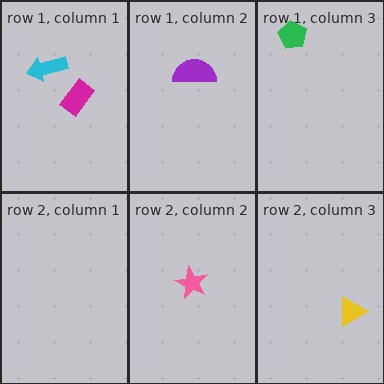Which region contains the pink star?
The row 2, column 2 region.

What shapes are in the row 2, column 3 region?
The yellow triangle.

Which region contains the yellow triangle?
The row 2, column 3 region.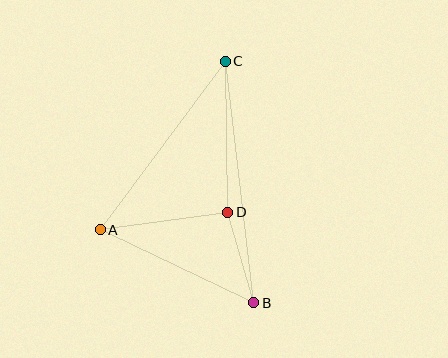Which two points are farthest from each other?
Points B and C are farthest from each other.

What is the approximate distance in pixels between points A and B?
The distance between A and B is approximately 170 pixels.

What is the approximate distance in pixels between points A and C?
The distance between A and C is approximately 210 pixels.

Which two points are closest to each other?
Points B and D are closest to each other.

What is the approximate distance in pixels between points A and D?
The distance between A and D is approximately 129 pixels.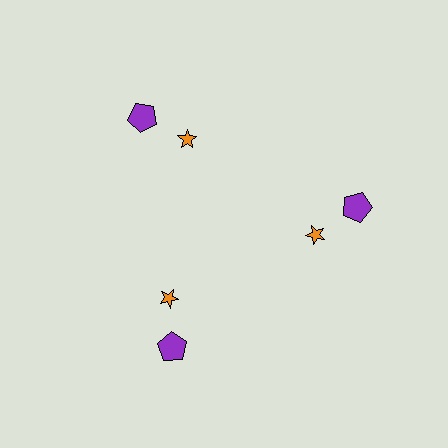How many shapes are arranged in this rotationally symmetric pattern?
There are 6 shapes, arranged in 3 groups of 2.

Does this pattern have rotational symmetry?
Yes, this pattern has 3-fold rotational symmetry. It looks the same after rotating 120 degrees around the center.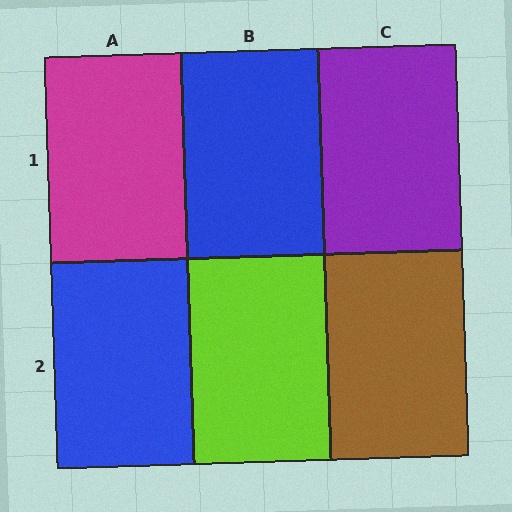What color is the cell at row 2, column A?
Blue.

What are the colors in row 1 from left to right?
Magenta, blue, purple.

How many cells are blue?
2 cells are blue.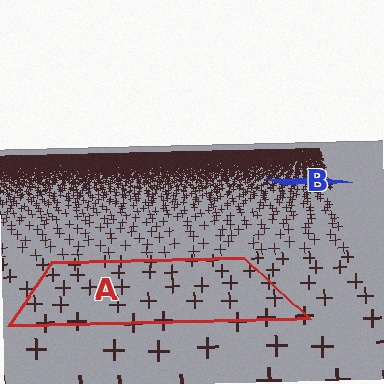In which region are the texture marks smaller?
The texture marks are smaller in region B, because it is farther away.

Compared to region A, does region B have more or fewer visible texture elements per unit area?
Region B has more texture elements per unit area — they are packed more densely because it is farther away.